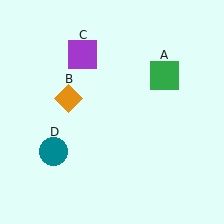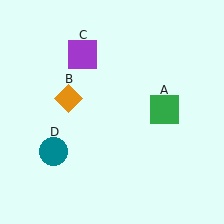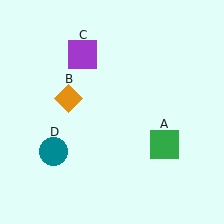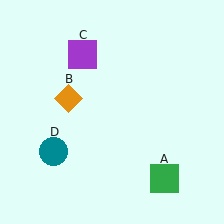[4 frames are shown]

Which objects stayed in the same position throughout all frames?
Orange diamond (object B) and purple square (object C) and teal circle (object D) remained stationary.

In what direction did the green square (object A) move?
The green square (object A) moved down.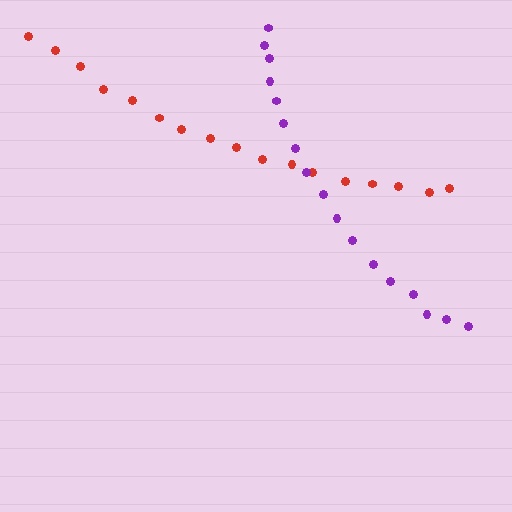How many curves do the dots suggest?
There are 2 distinct paths.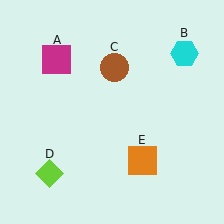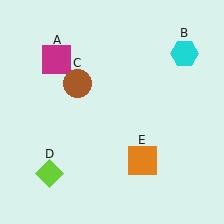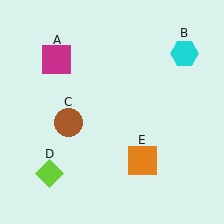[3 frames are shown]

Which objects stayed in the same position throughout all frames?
Magenta square (object A) and cyan hexagon (object B) and lime diamond (object D) and orange square (object E) remained stationary.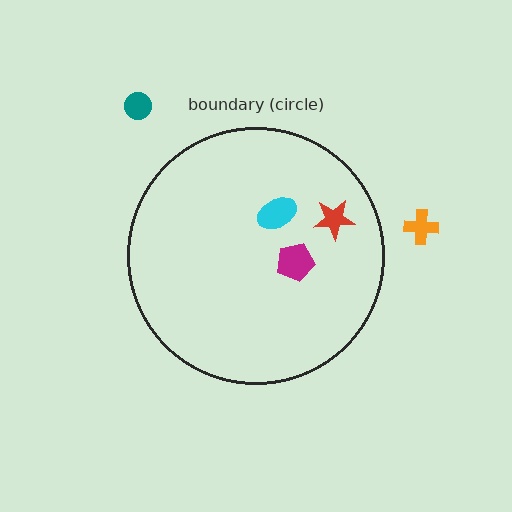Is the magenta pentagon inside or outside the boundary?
Inside.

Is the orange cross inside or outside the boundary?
Outside.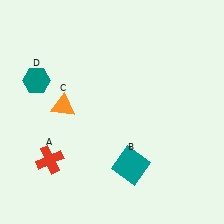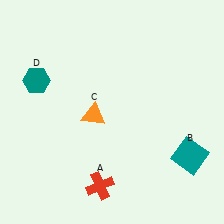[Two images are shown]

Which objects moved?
The objects that moved are: the red cross (A), the teal square (B), the orange triangle (C).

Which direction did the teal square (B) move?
The teal square (B) moved right.